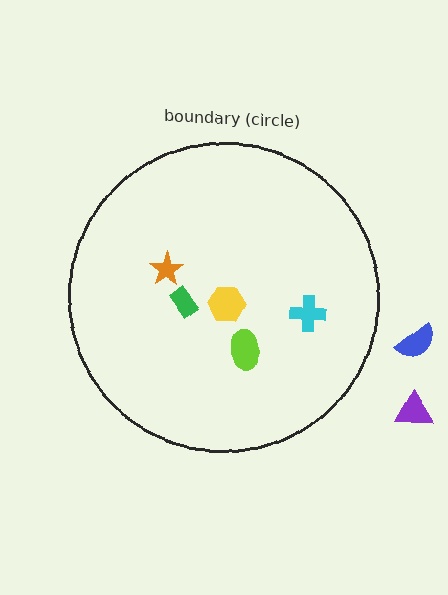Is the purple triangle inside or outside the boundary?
Outside.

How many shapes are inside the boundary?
5 inside, 2 outside.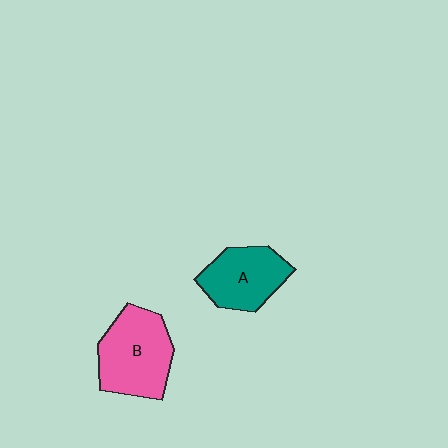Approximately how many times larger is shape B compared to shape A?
Approximately 1.3 times.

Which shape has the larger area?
Shape B (pink).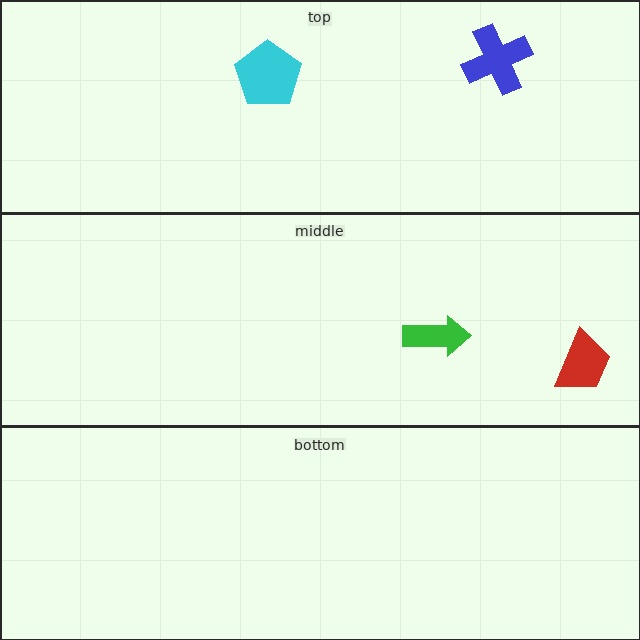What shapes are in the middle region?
The red trapezoid, the green arrow.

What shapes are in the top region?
The cyan pentagon, the blue cross.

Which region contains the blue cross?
The top region.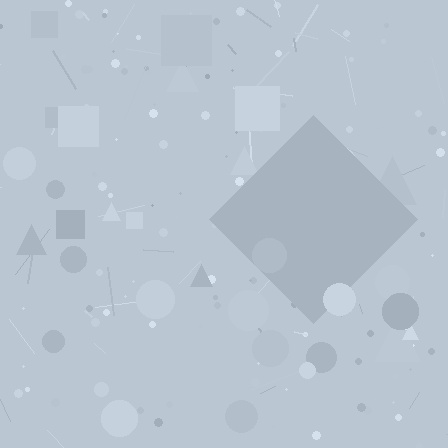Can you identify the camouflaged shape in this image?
The camouflaged shape is a diamond.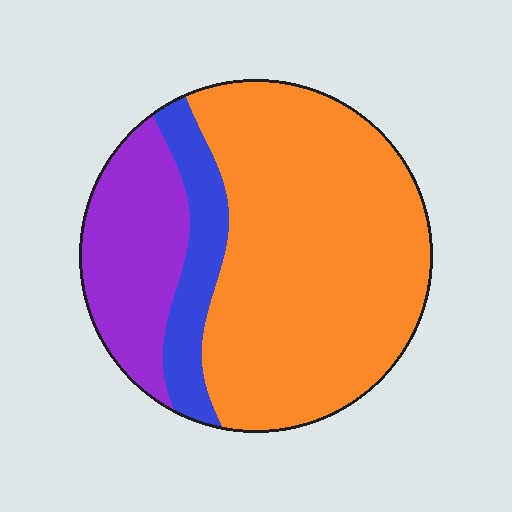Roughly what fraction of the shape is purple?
Purple takes up about one fifth (1/5) of the shape.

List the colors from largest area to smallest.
From largest to smallest: orange, purple, blue.